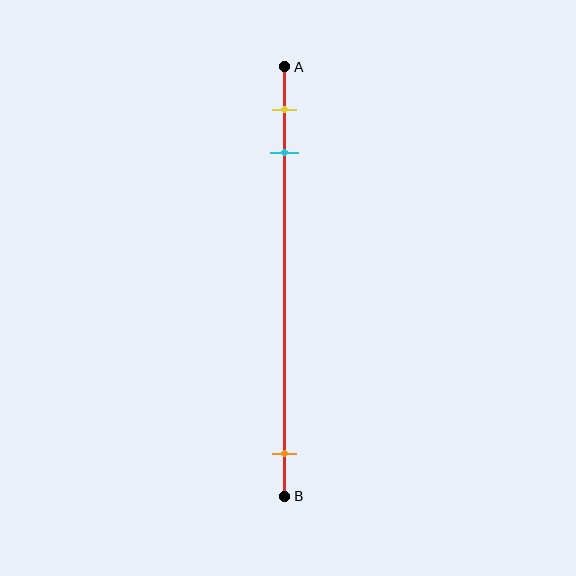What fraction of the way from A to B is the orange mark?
The orange mark is approximately 90% (0.9) of the way from A to B.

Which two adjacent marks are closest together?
The yellow and cyan marks are the closest adjacent pair.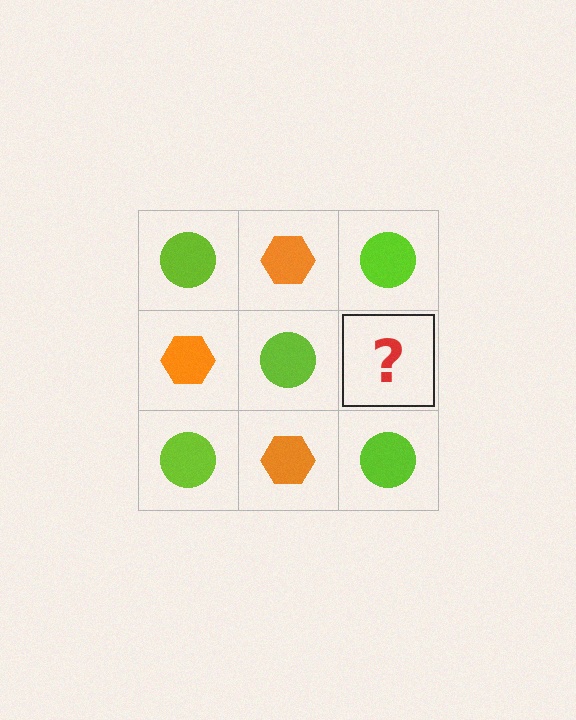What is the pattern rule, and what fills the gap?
The rule is that it alternates lime circle and orange hexagon in a checkerboard pattern. The gap should be filled with an orange hexagon.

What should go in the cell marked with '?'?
The missing cell should contain an orange hexagon.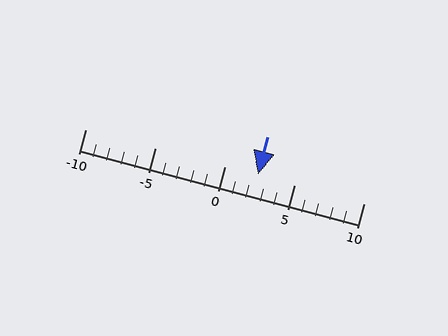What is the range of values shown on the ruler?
The ruler shows values from -10 to 10.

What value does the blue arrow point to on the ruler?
The blue arrow points to approximately 2.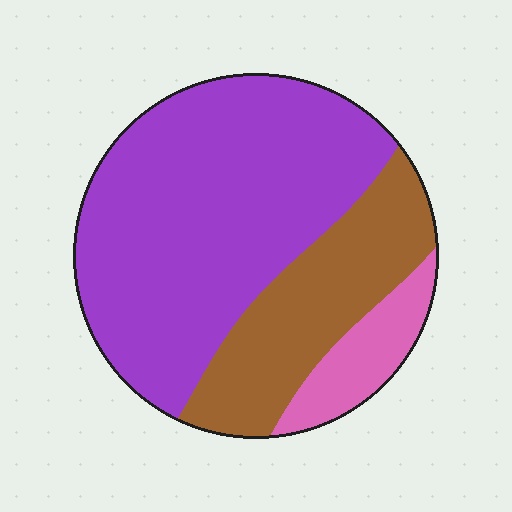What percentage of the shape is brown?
Brown takes up about one quarter (1/4) of the shape.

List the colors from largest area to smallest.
From largest to smallest: purple, brown, pink.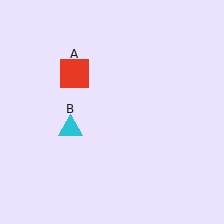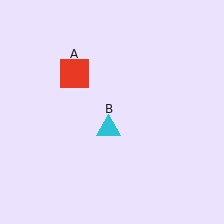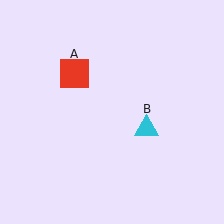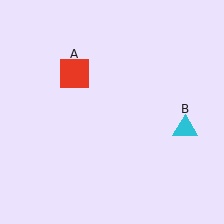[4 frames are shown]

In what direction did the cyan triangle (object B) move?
The cyan triangle (object B) moved right.